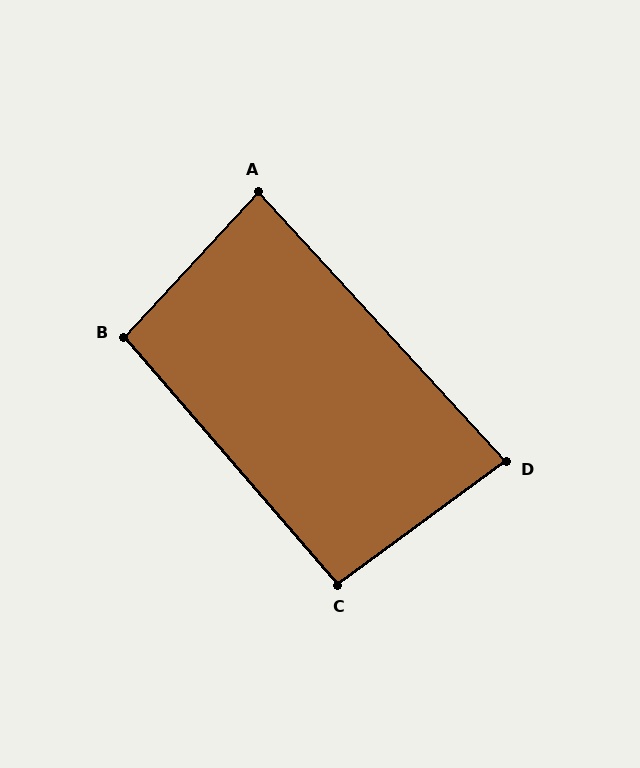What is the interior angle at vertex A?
Approximately 85 degrees (approximately right).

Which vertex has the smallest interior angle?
D, at approximately 84 degrees.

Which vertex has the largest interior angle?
B, at approximately 96 degrees.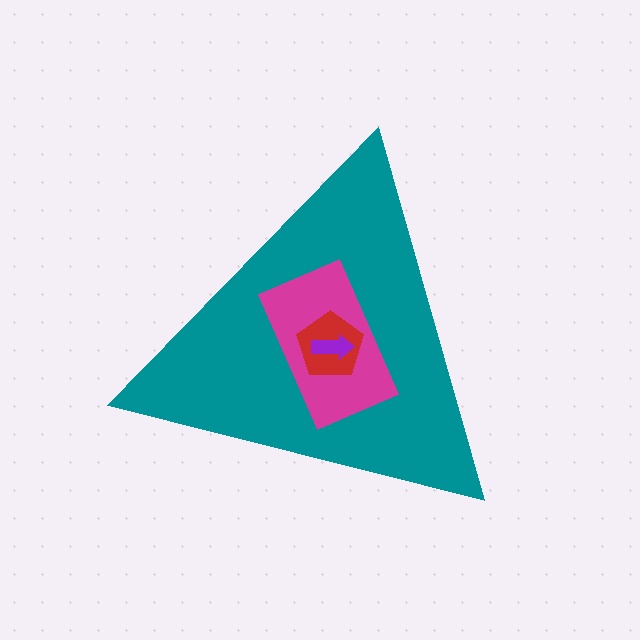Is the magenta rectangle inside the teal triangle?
Yes.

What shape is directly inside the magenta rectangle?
The red pentagon.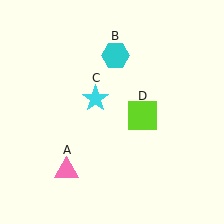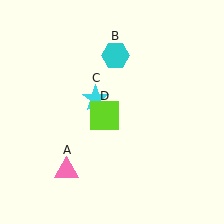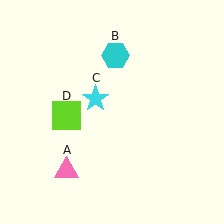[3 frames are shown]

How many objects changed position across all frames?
1 object changed position: lime square (object D).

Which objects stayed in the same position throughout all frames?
Pink triangle (object A) and cyan hexagon (object B) and cyan star (object C) remained stationary.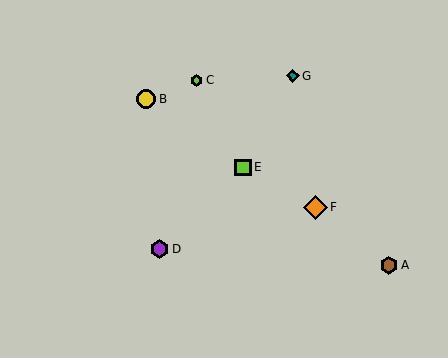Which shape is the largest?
The orange diamond (labeled F) is the largest.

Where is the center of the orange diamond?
The center of the orange diamond is at (315, 207).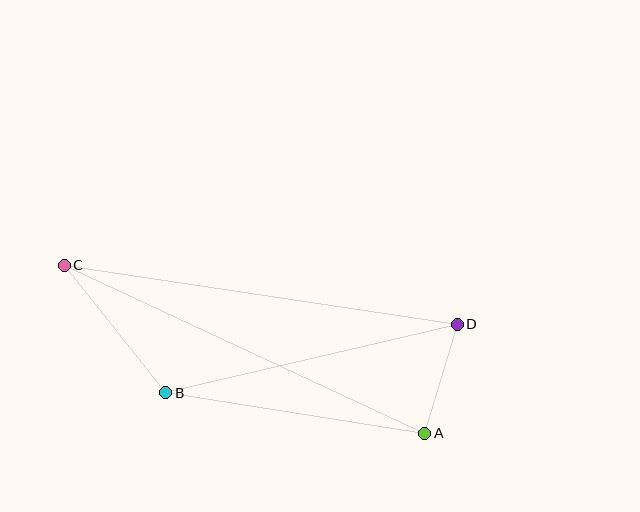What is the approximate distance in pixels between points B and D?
The distance between B and D is approximately 299 pixels.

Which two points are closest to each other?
Points A and D are closest to each other.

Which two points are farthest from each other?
Points A and C are farthest from each other.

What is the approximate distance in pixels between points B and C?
The distance between B and C is approximately 163 pixels.